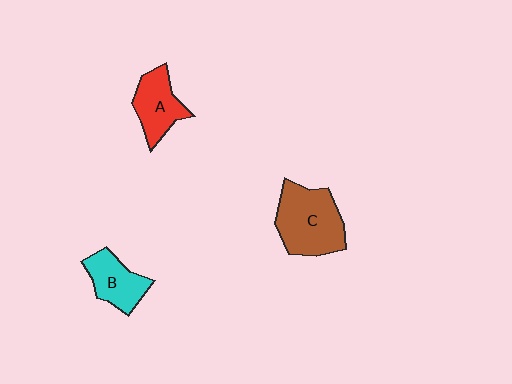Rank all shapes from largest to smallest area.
From largest to smallest: C (brown), A (red), B (cyan).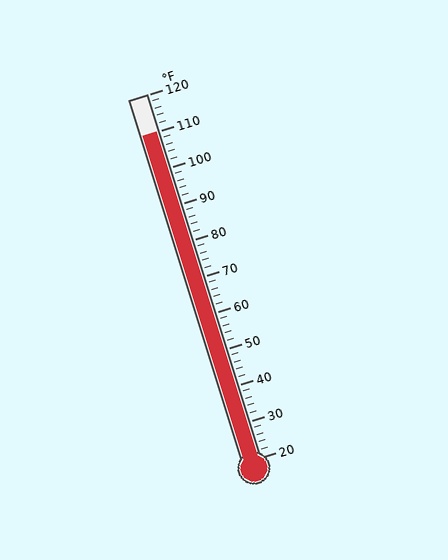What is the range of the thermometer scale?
The thermometer scale ranges from 20°F to 120°F.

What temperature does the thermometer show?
The thermometer shows approximately 110°F.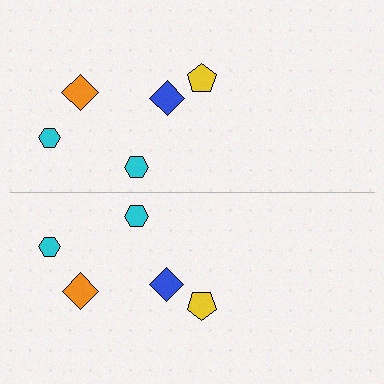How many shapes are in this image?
There are 10 shapes in this image.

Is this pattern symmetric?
Yes, this pattern has bilateral (reflection) symmetry.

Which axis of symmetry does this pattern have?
The pattern has a horizontal axis of symmetry running through the center of the image.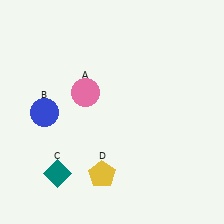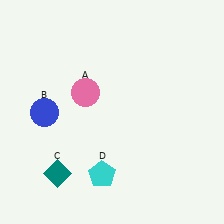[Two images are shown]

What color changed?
The pentagon (D) changed from yellow in Image 1 to cyan in Image 2.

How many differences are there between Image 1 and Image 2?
There is 1 difference between the two images.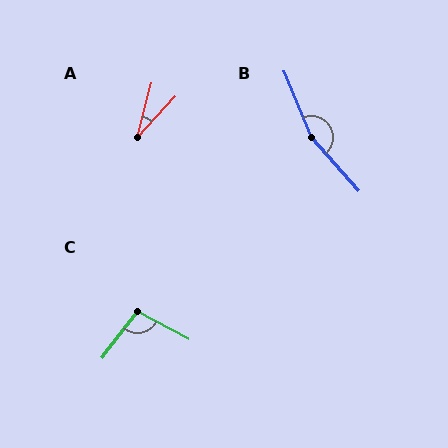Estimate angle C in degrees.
Approximately 100 degrees.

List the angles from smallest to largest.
A (28°), C (100°), B (161°).